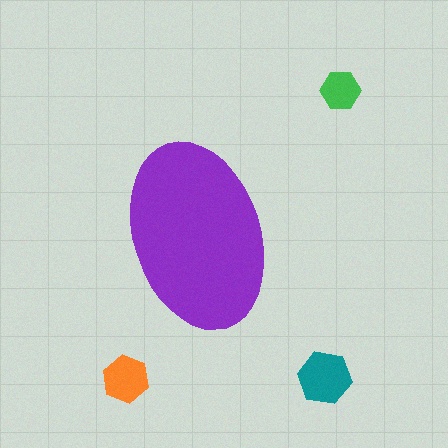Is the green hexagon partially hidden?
No, the green hexagon is fully visible.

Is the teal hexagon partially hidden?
No, the teal hexagon is fully visible.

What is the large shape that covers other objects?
A purple ellipse.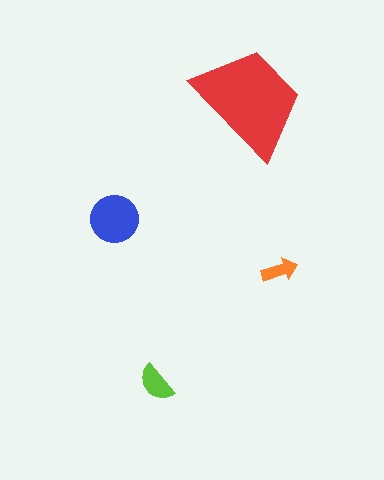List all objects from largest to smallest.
The red trapezoid, the blue circle, the lime semicircle, the orange arrow.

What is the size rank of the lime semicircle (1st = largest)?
3rd.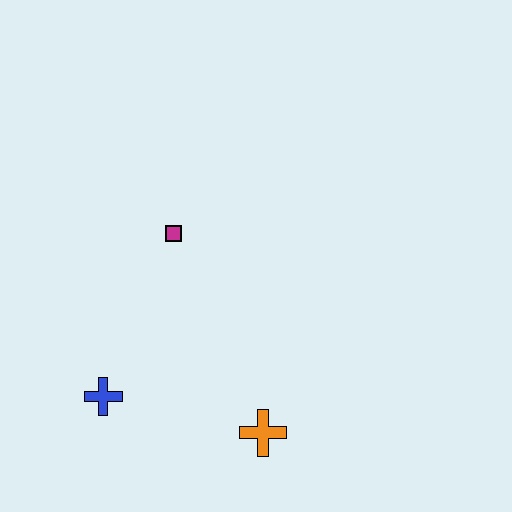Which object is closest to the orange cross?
The blue cross is closest to the orange cross.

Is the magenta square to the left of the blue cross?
No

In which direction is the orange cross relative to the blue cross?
The orange cross is to the right of the blue cross.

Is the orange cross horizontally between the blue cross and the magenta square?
No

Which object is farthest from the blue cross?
The magenta square is farthest from the blue cross.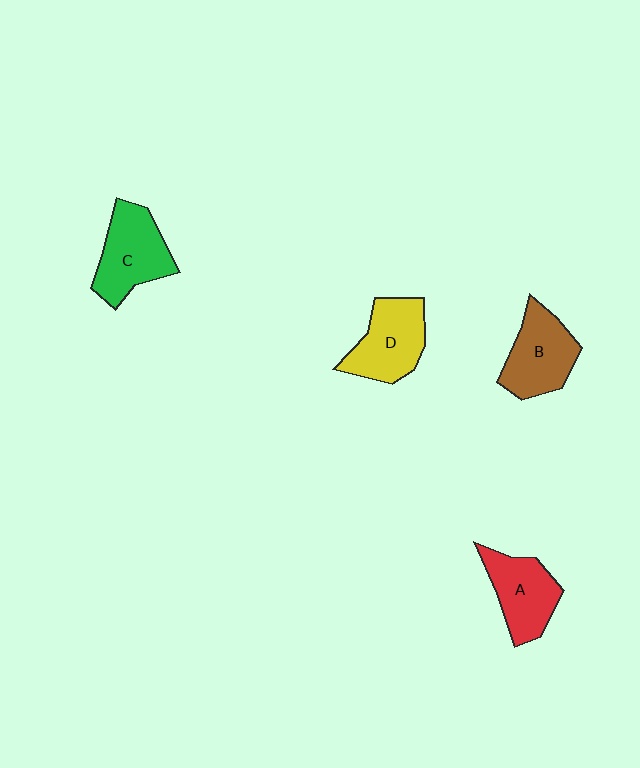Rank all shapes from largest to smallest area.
From largest to smallest: C (green), D (yellow), B (brown), A (red).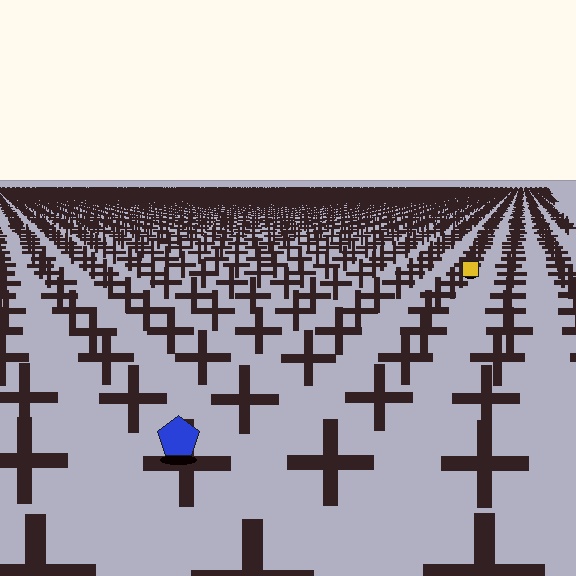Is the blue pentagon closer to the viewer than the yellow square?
Yes. The blue pentagon is closer — you can tell from the texture gradient: the ground texture is coarser near it.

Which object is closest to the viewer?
The blue pentagon is closest. The texture marks near it are larger and more spread out.